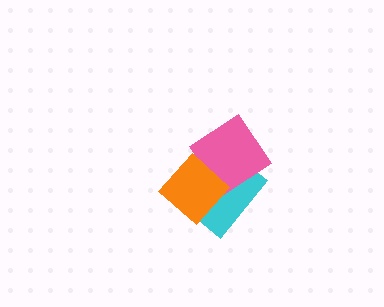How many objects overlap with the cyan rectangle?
2 objects overlap with the cyan rectangle.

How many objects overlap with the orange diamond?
2 objects overlap with the orange diamond.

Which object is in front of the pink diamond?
The orange diamond is in front of the pink diamond.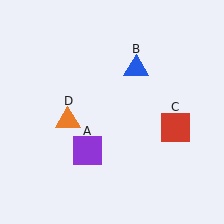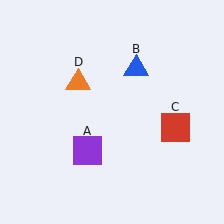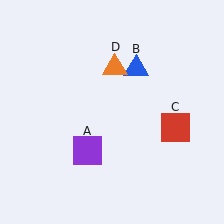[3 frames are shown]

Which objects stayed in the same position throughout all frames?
Purple square (object A) and blue triangle (object B) and red square (object C) remained stationary.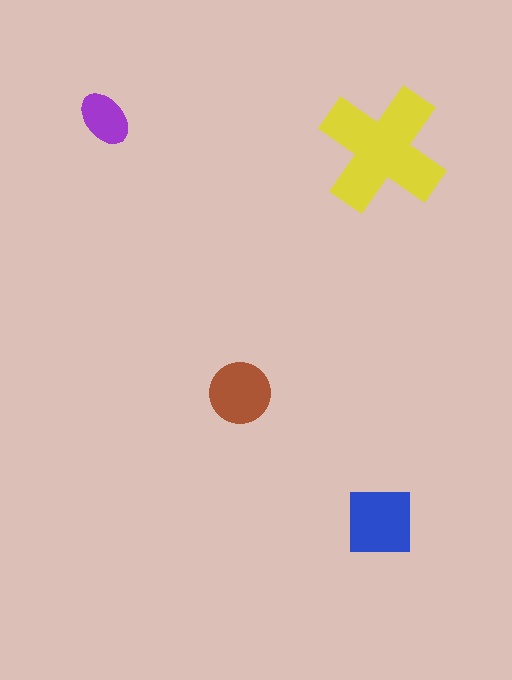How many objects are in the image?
There are 4 objects in the image.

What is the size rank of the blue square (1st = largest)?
2nd.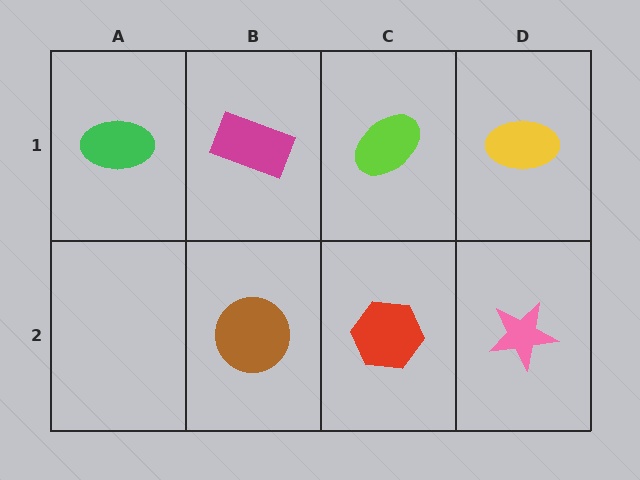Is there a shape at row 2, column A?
No, that cell is empty.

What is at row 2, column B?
A brown circle.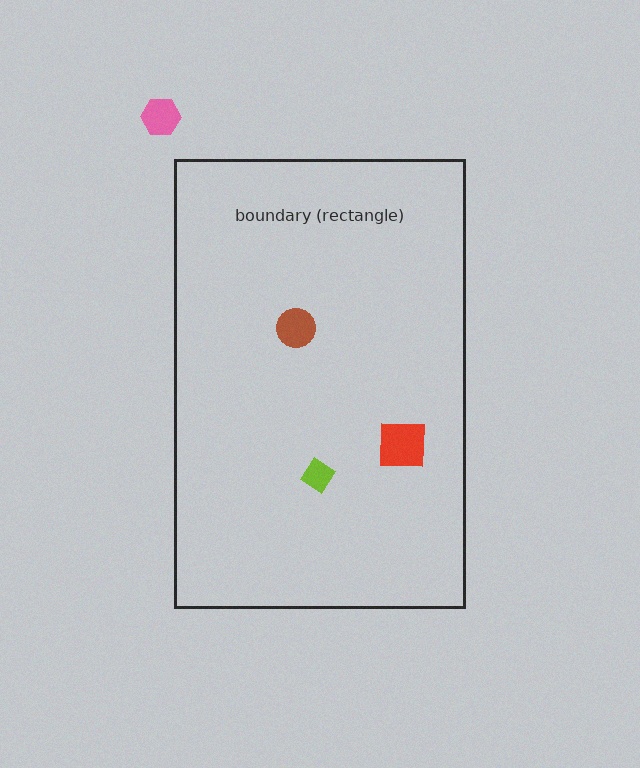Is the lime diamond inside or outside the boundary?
Inside.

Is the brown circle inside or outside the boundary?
Inside.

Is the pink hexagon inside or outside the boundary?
Outside.